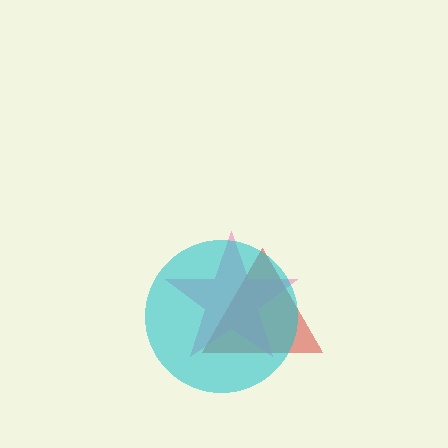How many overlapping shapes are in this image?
There are 3 overlapping shapes in the image.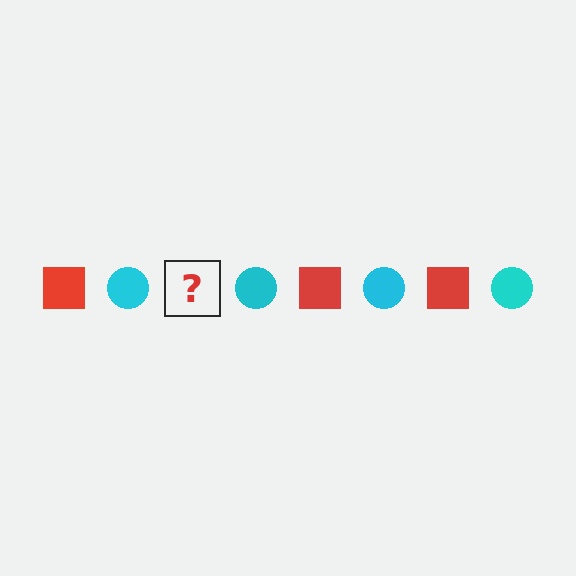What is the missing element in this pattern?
The missing element is a red square.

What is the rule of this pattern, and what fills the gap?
The rule is that the pattern alternates between red square and cyan circle. The gap should be filled with a red square.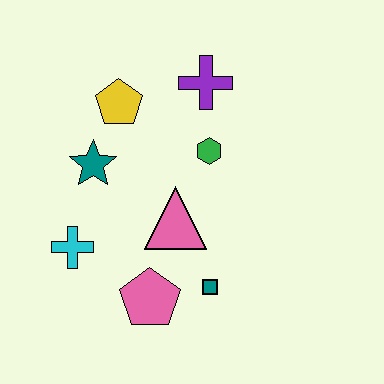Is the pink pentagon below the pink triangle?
Yes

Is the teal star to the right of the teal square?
No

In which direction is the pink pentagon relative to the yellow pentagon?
The pink pentagon is below the yellow pentagon.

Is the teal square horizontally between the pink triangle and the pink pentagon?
No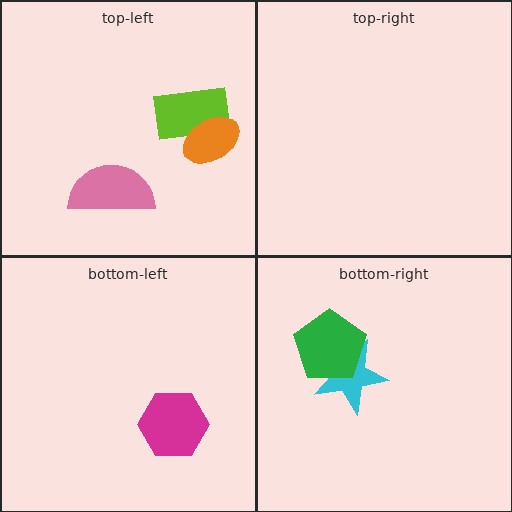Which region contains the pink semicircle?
The top-left region.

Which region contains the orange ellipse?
The top-left region.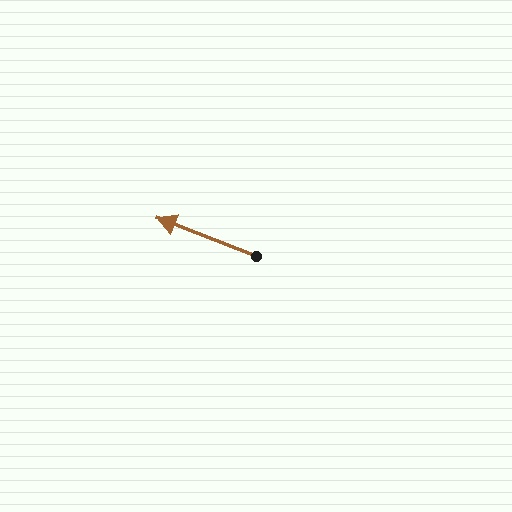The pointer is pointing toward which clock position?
Roughly 10 o'clock.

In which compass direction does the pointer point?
West.